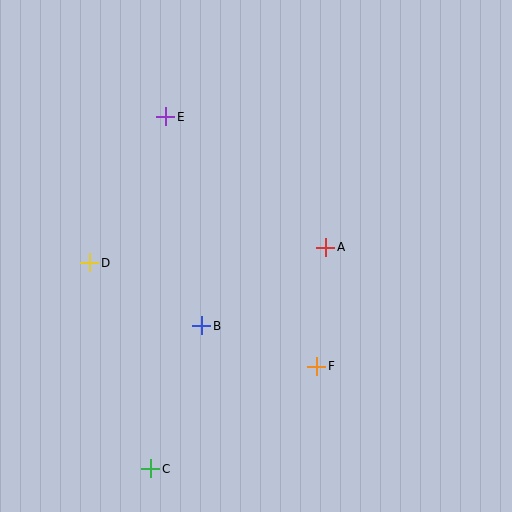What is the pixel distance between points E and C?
The distance between E and C is 352 pixels.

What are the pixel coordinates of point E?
Point E is at (166, 117).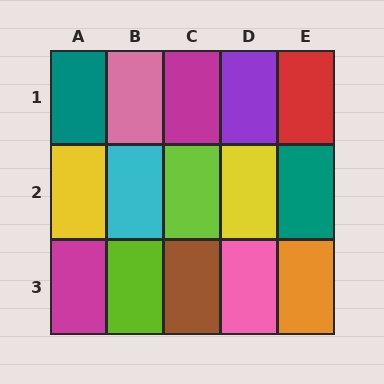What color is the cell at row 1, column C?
Magenta.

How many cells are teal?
2 cells are teal.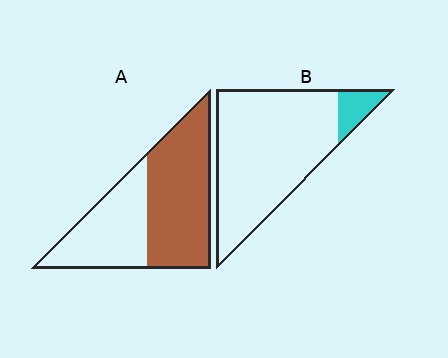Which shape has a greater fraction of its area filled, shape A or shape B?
Shape A.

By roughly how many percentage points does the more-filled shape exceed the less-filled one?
By roughly 50 percentage points (A over B).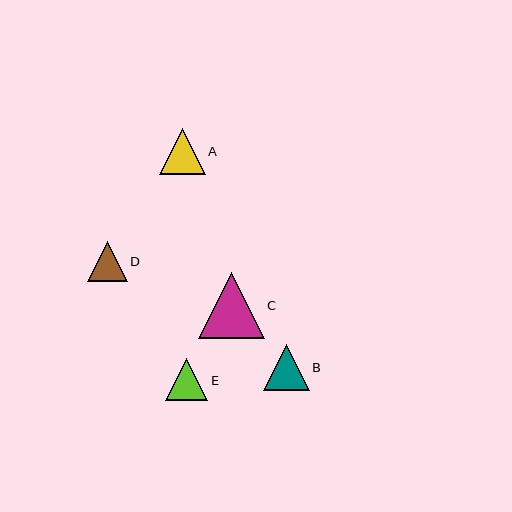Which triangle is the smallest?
Triangle D is the smallest with a size of approximately 40 pixels.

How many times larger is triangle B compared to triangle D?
Triangle B is approximately 1.2 times the size of triangle D.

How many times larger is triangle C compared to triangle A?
Triangle C is approximately 1.4 times the size of triangle A.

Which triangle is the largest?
Triangle C is the largest with a size of approximately 66 pixels.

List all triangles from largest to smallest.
From largest to smallest: C, B, A, E, D.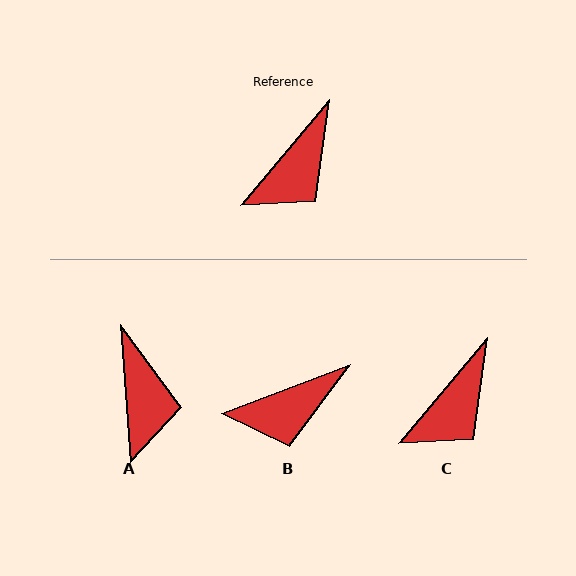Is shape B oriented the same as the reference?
No, it is off by about 29 degrees.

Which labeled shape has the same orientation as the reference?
C.